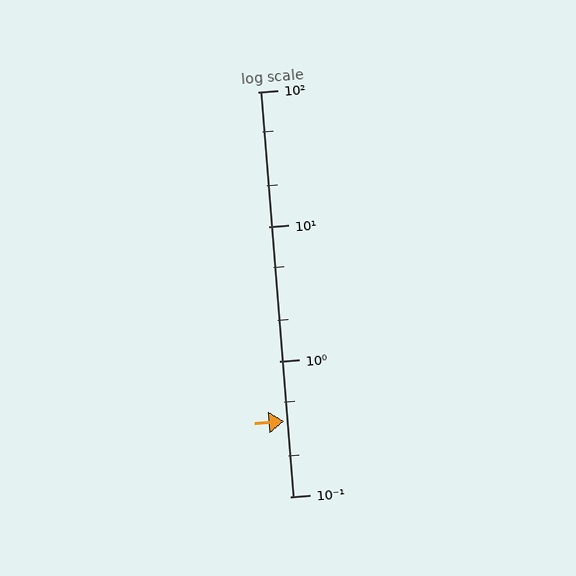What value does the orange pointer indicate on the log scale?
The pointer indicates approximately 0.36.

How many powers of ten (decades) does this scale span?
The scale spans 3 decades, from 0.1 to 100.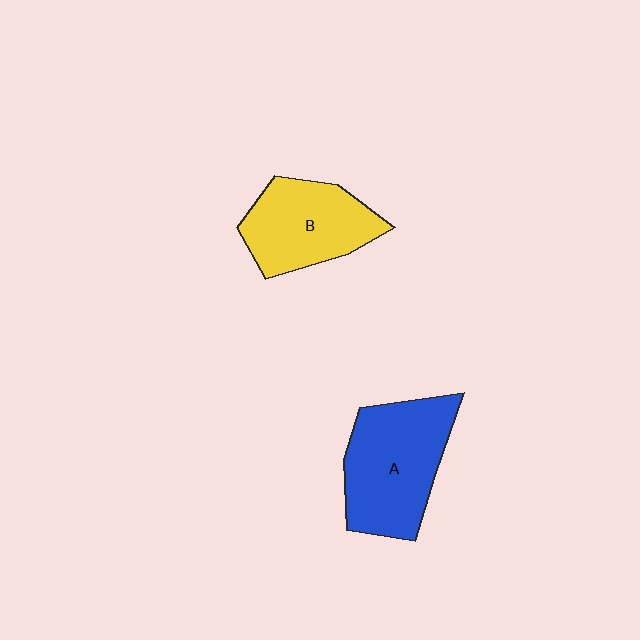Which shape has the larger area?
Shape A (blue).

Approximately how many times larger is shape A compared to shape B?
Approximately 1.2 times.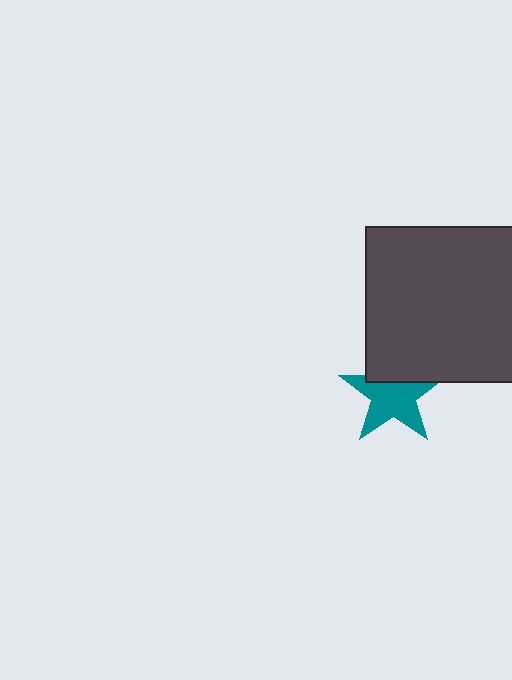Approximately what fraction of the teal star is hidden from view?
Roughly 30% of the teal star is hidden behind the dark gray square.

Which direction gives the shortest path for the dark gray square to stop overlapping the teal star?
Moving up gives the shortest separation.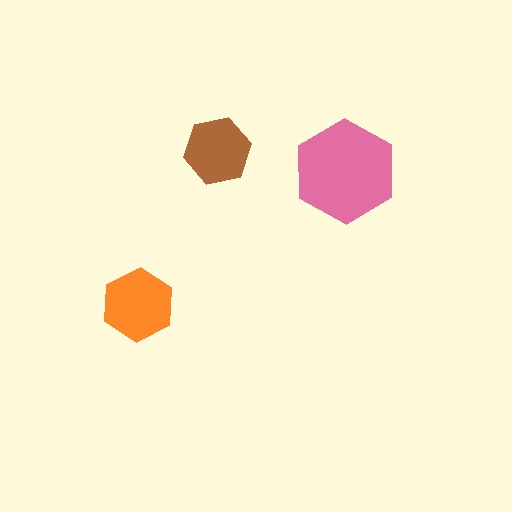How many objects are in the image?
There are 3 objects in the image.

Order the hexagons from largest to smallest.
the pink one, the orange one, the brown one.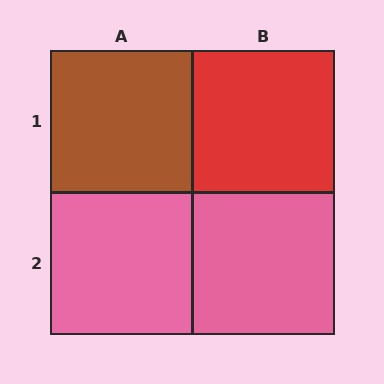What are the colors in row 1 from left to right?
Brown, red.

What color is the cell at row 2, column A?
Pink.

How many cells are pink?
2 cells are pink.